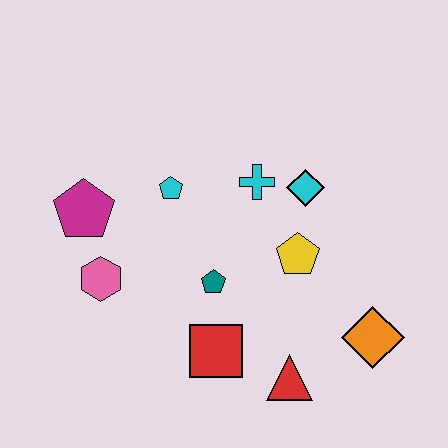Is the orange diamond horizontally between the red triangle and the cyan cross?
No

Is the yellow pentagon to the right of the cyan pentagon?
Yes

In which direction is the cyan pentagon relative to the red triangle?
The cyan pentagon is above the red triangle.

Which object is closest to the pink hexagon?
The magenta pentagon is closest to the pink hexagon.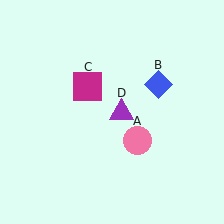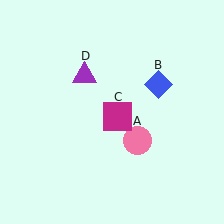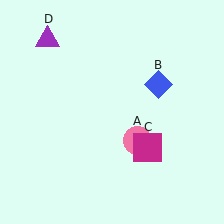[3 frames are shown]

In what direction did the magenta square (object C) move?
The magenta square (object C) moved down and to the right.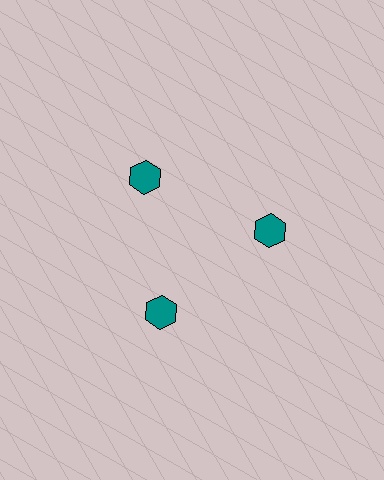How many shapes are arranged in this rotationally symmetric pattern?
There are 3 shapes, arranged in 3 groups of 1.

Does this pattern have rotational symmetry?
Yes, this pattern has 3-fold rotational symmetry. It looks the same after rotating 120 degrees around the center.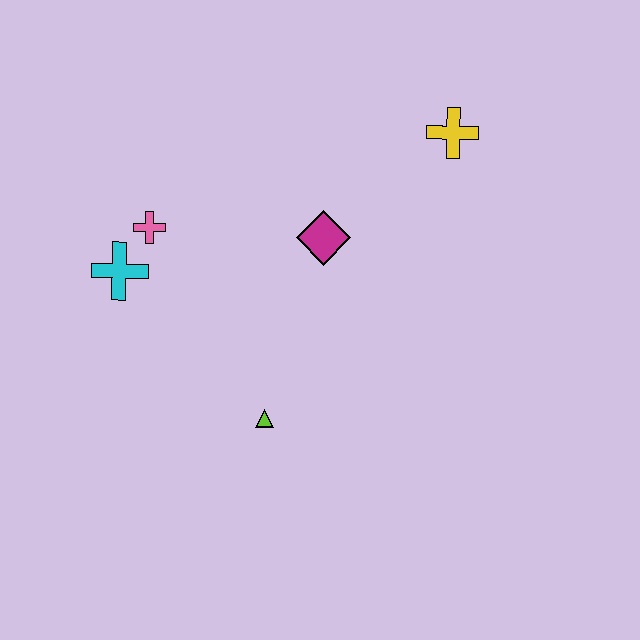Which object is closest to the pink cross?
The cyan cross is closest to the pink cross.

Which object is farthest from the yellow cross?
The cyan cross is farthest from the yellow cross.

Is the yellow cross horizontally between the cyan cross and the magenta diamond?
No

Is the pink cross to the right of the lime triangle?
No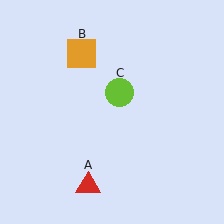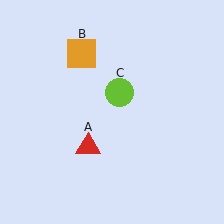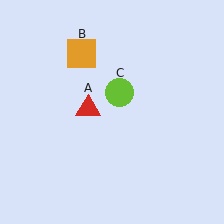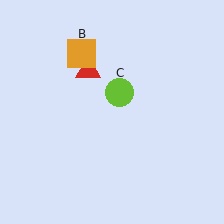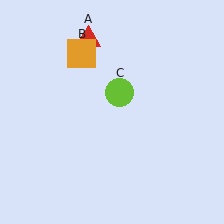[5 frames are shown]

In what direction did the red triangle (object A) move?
The red triangle (object A) moved up.